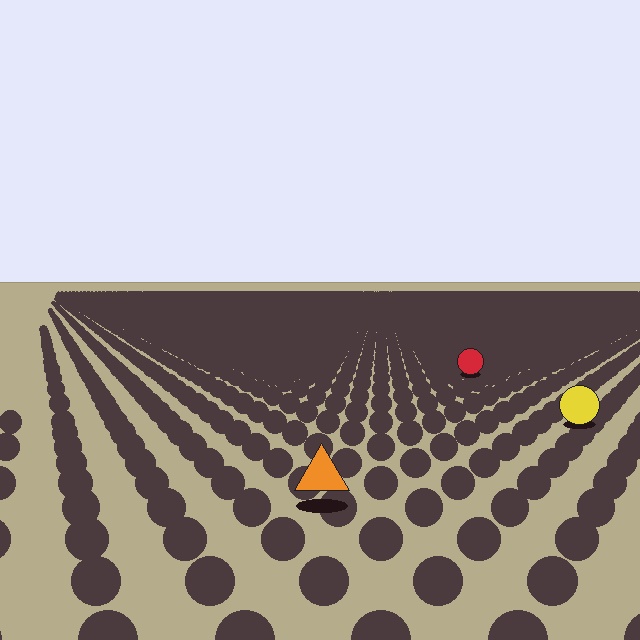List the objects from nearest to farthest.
From nearest to farthest: the orange triangle, the yellow circle, the red circle.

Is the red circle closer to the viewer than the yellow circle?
No. The yellow circle is closer — you can tell from the texture gradient: the ground texture is coarser near it.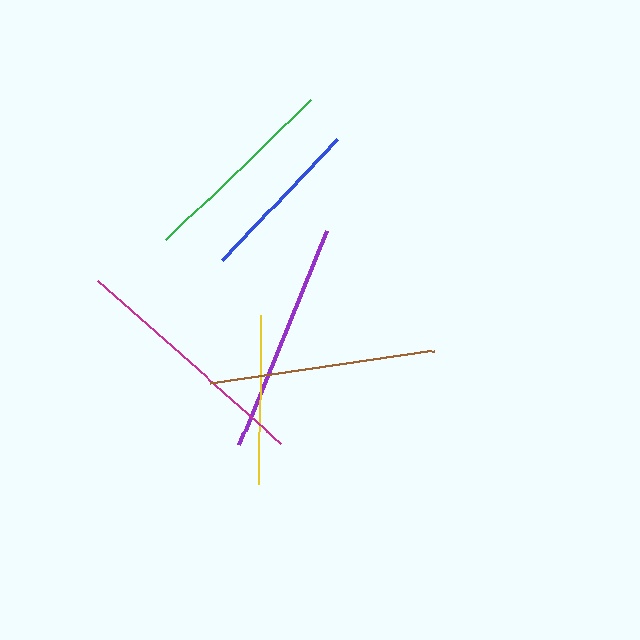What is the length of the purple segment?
The purple segment is approximately 232 pixels long.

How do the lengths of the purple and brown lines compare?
The purple and brown lines are approximately the same length.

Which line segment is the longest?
The magenta line is the longest at approximately 244 pixels.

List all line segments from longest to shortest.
From longest to shortest: magenta, purple, brown, green, yellow, blue.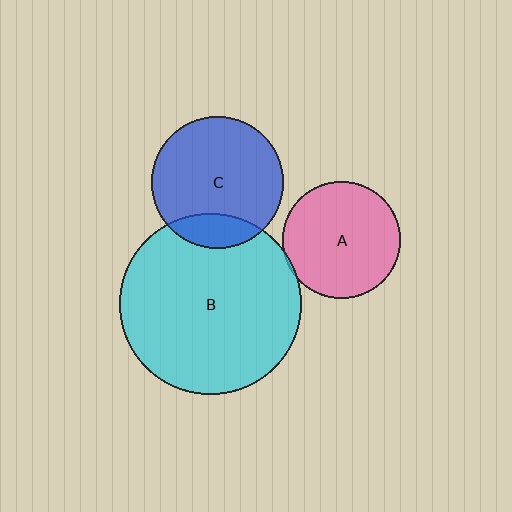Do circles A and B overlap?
Yes.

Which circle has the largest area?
Circle B (cyan).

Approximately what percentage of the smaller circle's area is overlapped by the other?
Approximately 5%.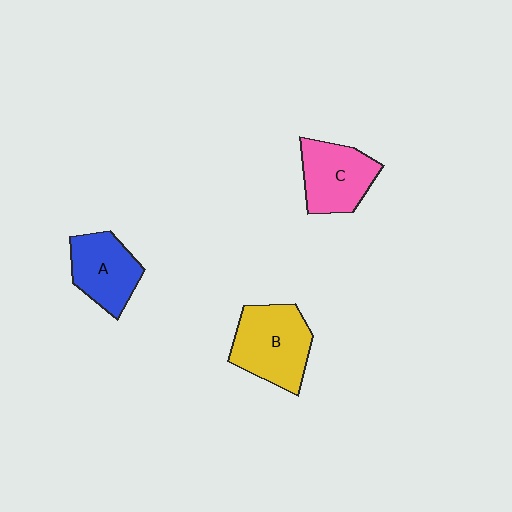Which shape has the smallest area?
Shape A (blue).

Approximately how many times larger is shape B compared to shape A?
Approximately 1.3 times.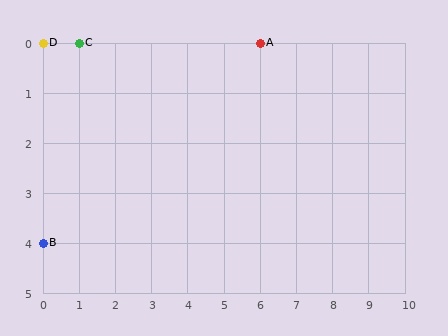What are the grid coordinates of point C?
Point C is at grid coordinates (1, 0).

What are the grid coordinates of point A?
Point A is at grid coordinates (6, 0).